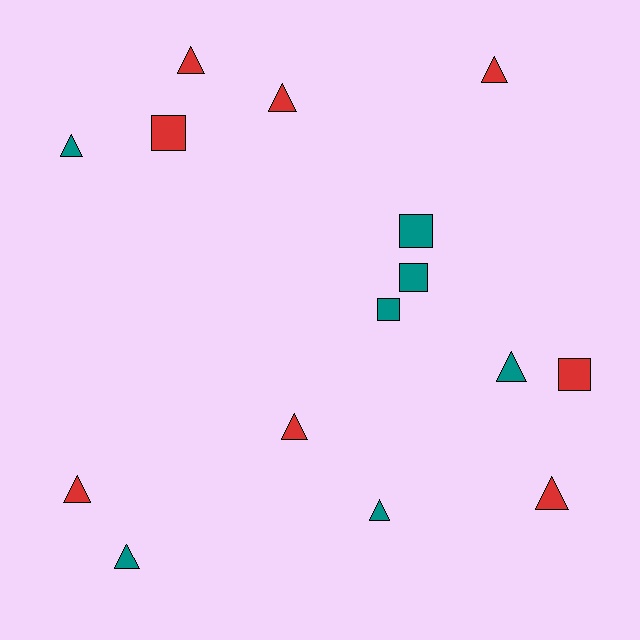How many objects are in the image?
There are 15 objects.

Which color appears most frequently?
Red, with 8 objects.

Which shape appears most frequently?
Triangle, with 10 objects.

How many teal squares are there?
There are 3 teal squares.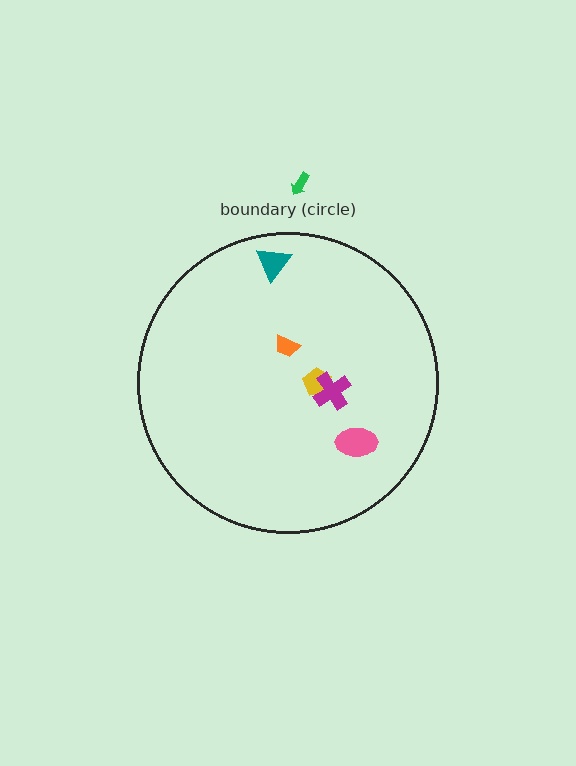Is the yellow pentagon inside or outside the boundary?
Inside.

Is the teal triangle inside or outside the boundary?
Inside.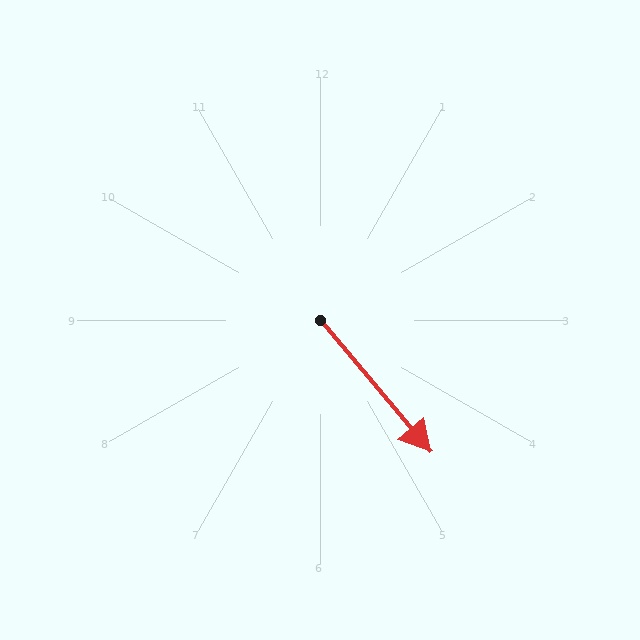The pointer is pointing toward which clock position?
Roughly 5 o'clock.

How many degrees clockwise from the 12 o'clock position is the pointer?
Approximately 140 degrees.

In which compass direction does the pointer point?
Southeast.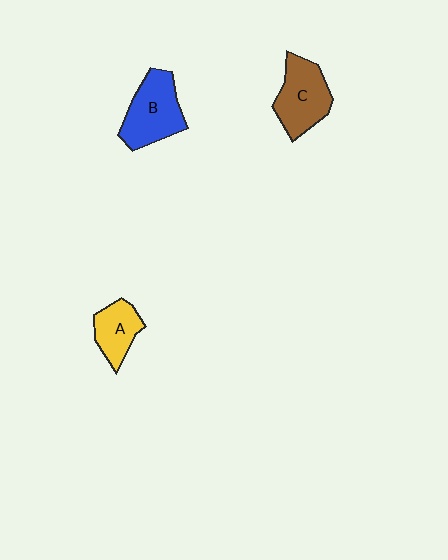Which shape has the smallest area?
Shape A (yellow).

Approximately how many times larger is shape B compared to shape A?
Approximately 1.6 times.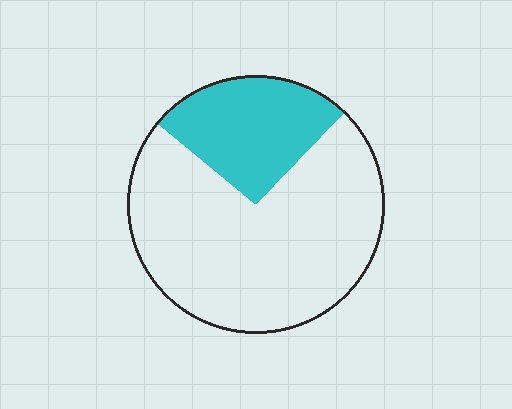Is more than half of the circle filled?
No.